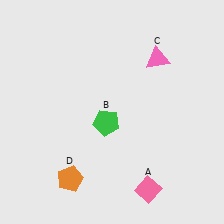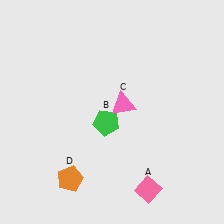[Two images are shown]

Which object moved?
The pink triangle (C) moved down.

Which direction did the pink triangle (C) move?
The pink triangle (C) moved down.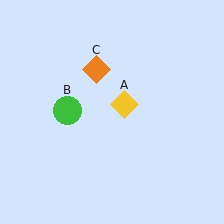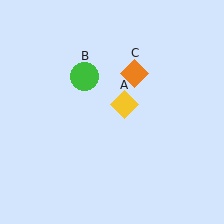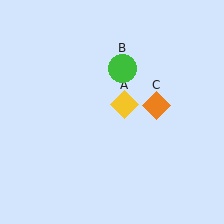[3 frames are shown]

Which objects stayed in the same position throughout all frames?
Yellow diamond (object A) remained stationary.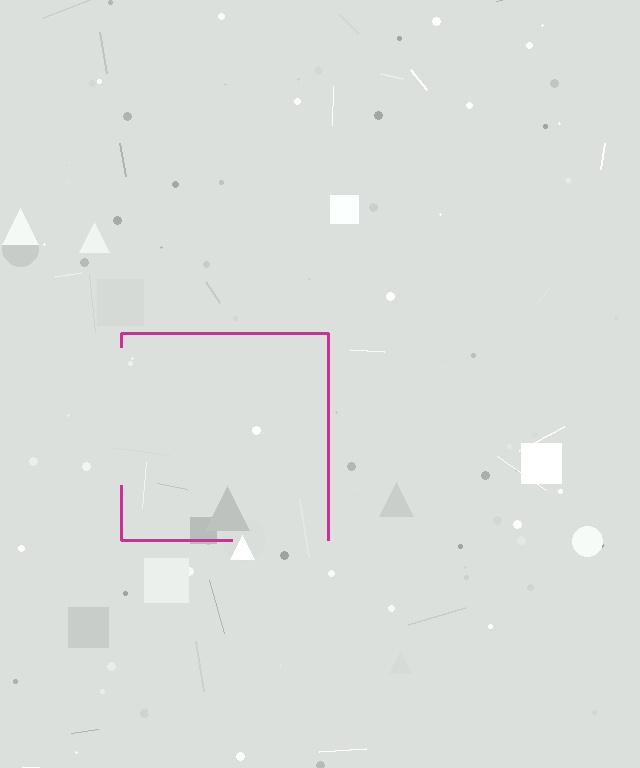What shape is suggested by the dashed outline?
The dashed outline suggests a square.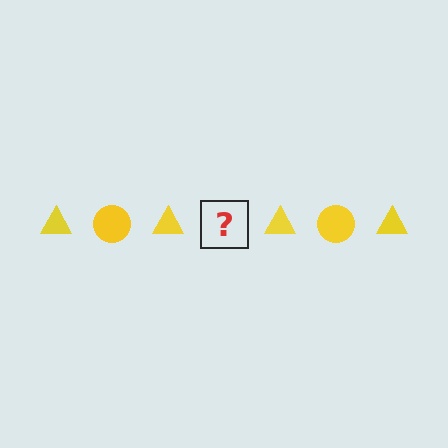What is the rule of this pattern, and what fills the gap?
The rule is that the pattern cycles through triangle, circle shapes in yellow. The gap should be filled with a yellow circle.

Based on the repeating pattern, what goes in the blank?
The blank should be a yellow circle.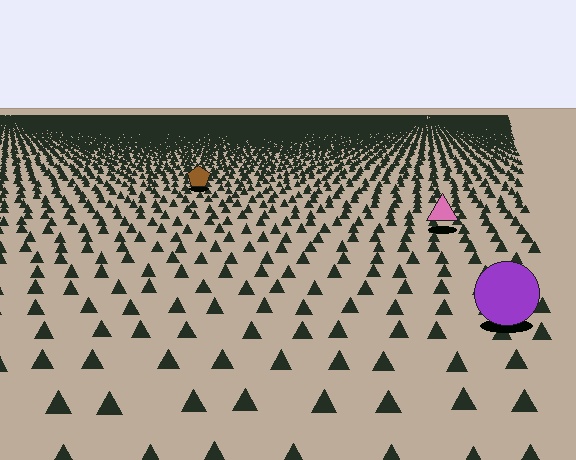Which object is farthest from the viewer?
The brown pentagon is farthest from the viewer. It appears smaller and the ground texture around it is denser.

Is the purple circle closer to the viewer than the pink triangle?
Yes. The purple circle is closer — you can tell from the texture gradient: the ground texture is coarser near it.